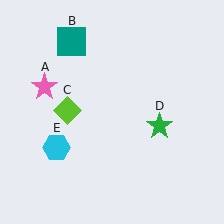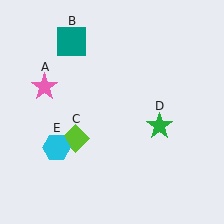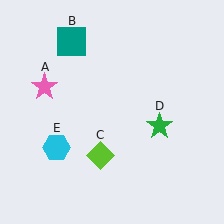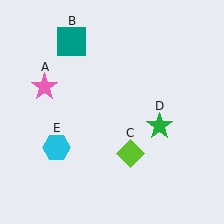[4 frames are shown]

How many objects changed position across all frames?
1 object changed position: lime diamond (object C).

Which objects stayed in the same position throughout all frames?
Pink star (object A) and teal square (object B) and green star (object D) and cyan hexagon (object E) remained stationary.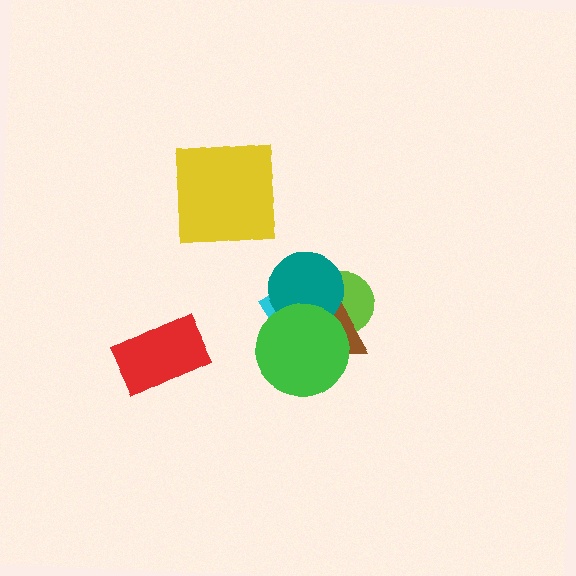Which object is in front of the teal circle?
The green circle is in front of the teal circle.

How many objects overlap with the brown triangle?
4 objects overlap with the brown triangle.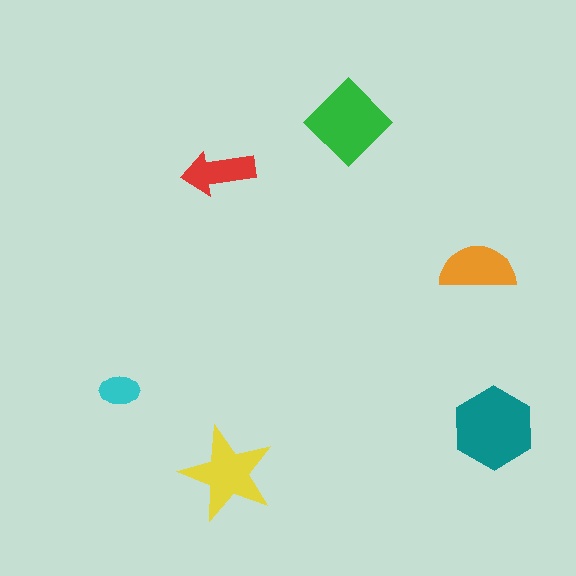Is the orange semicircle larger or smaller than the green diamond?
Smaller.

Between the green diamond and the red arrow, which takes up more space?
The green diamond.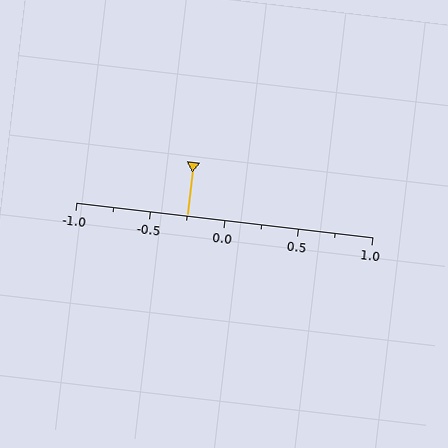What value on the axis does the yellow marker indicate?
The marker indicates approximately -0.25.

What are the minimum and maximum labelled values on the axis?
The axis runs from -1.0 to 1.0.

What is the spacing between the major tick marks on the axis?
The major ticks are spaced 0.5 apart.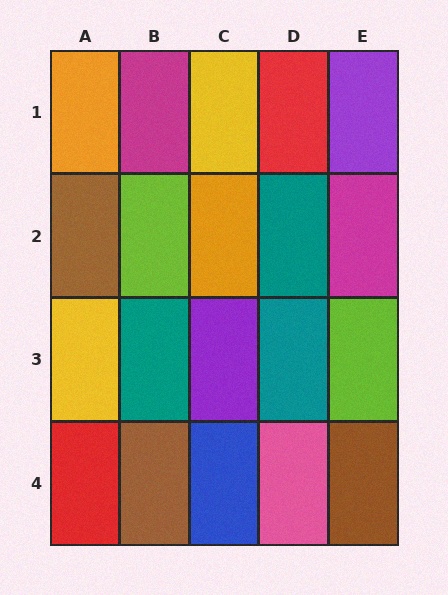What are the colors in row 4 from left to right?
Red, brown, blue, pink, brown.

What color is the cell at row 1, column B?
Magenta.